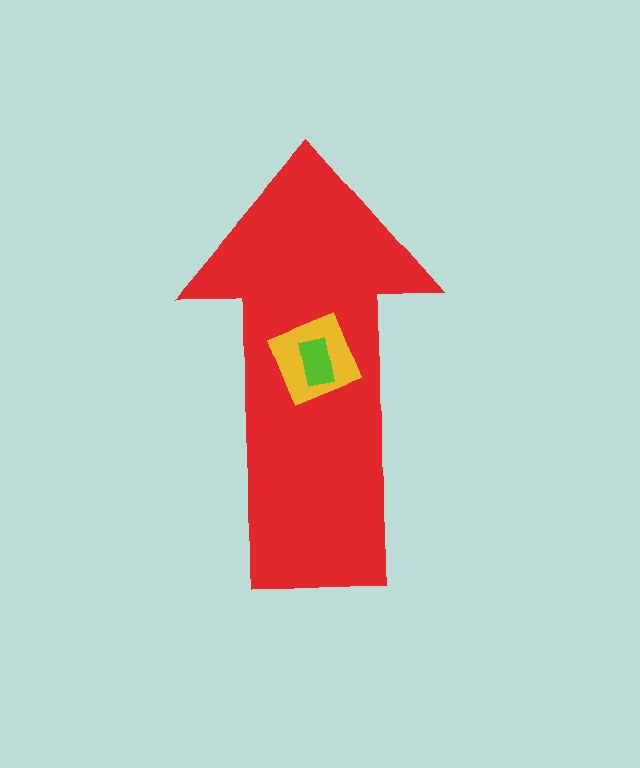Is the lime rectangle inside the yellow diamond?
Yes.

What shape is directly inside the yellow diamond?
The lime rectangle.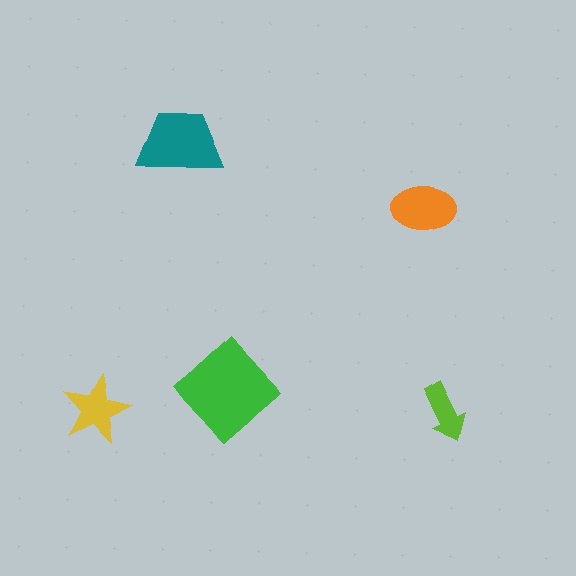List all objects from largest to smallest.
The green diamond, the teal trapezoid, the orange ellipse, the yellow star, the lime arrow.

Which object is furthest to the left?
The yellow star is leftmost.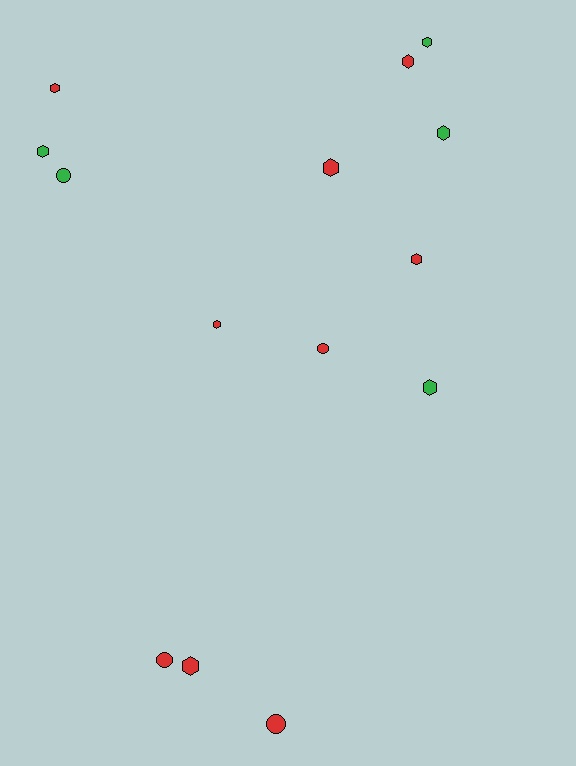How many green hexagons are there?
There are 4 green hexagons.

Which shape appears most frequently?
Hexagon, with 10 objects.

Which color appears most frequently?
Red, with 9 objects.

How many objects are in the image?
There are 14 objects.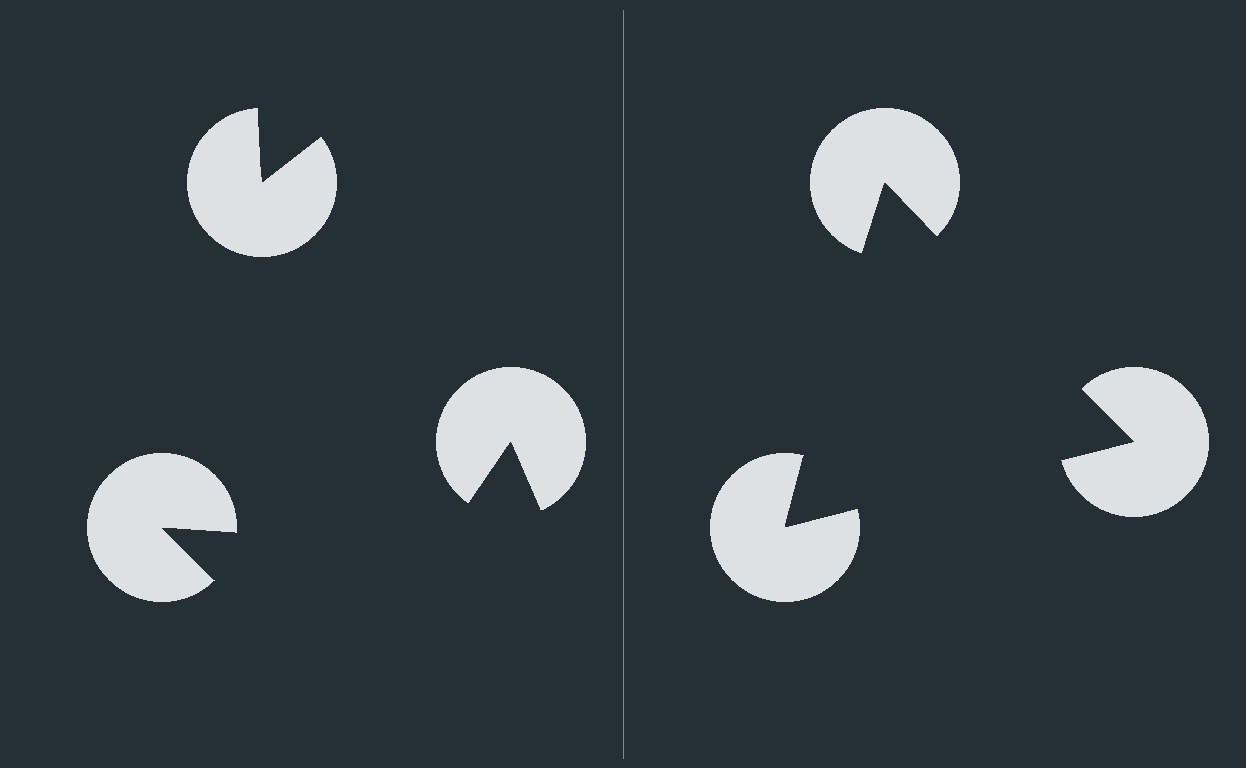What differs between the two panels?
The pac-man discs are positioned identically on both sides; only the wedge orientations differ. On the right they align to a triangle; on the left they are misaligned.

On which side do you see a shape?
An illusory triangle appears on the right side. On the left side the wedge cuts are rotated, so no coherent shape forms.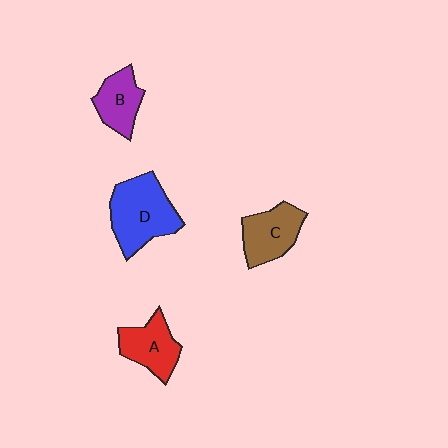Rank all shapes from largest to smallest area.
From largest to smallest: D (blue), C (brown), A (red), B (purple).